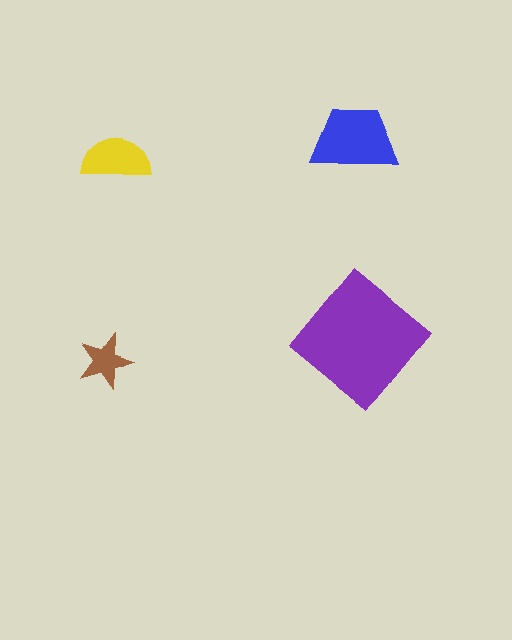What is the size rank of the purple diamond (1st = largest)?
1st.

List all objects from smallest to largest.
The brown star, the yellow semicircle, the blue trapezoid, the purple diamond.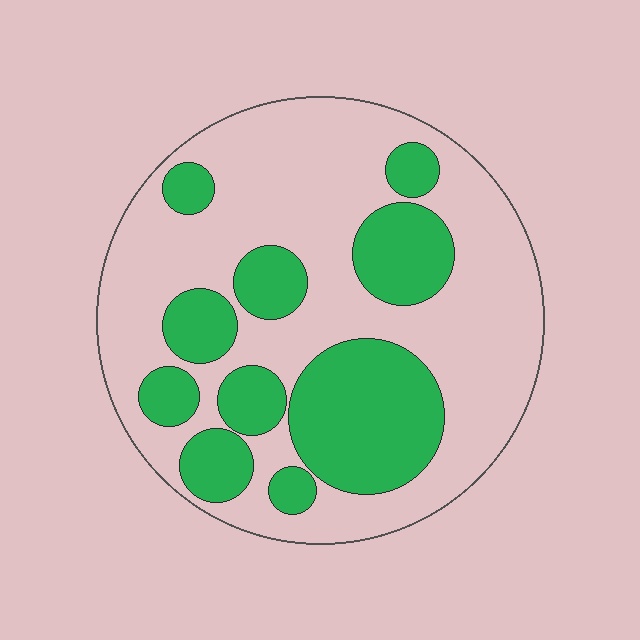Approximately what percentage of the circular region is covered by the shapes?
Approximately 35%.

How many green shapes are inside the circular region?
10.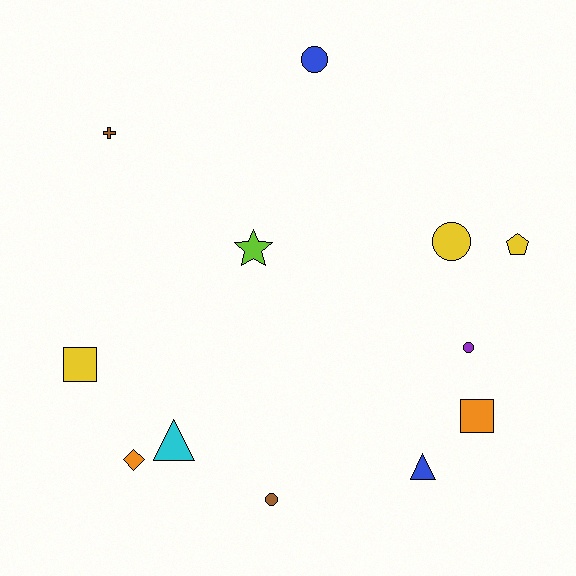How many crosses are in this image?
There is 1 cross.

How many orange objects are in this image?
There are 2 orange objects.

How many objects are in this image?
There are 12 objects.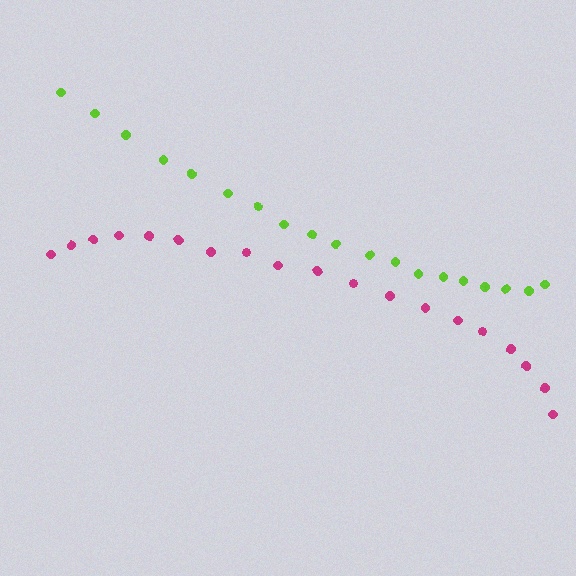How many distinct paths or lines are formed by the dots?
There are 2 distinct paths.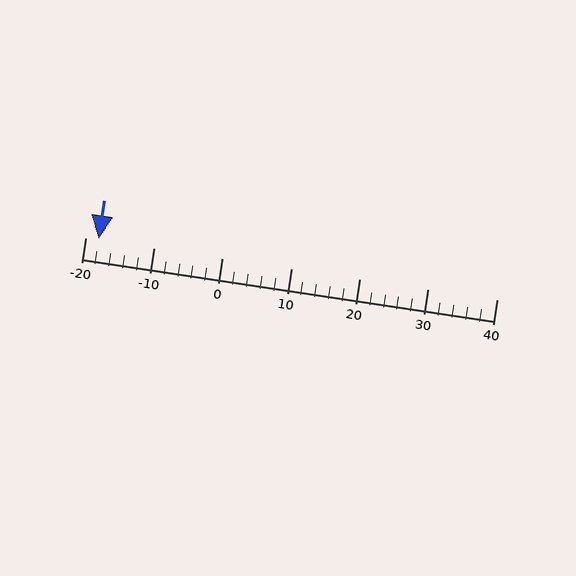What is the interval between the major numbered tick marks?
The major tick marks are spaced 10 units apart.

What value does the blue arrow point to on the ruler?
The blue arrow points to approximately -18.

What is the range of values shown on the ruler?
The ruler shows values from -20 to 40.